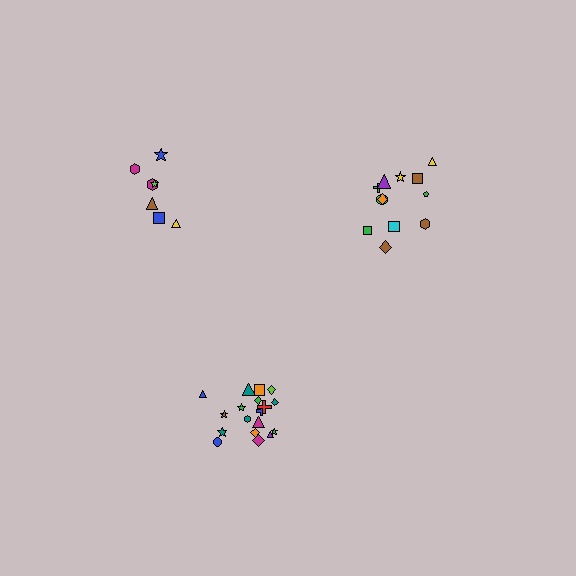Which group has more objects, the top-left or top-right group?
The top-right group.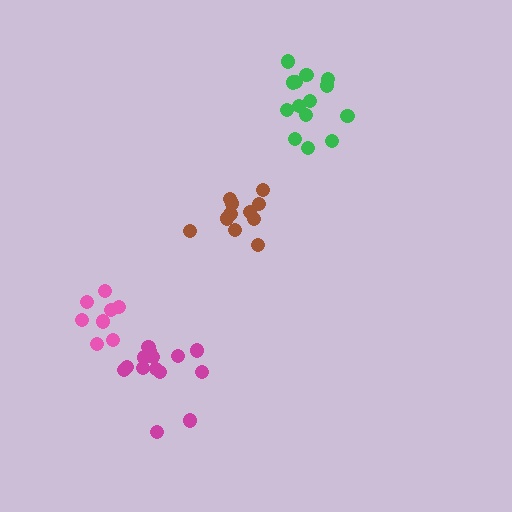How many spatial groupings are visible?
There are 4 spatial groupings.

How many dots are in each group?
Group 1: 14 dots, Group 2: 11 dots, Group 3: 14 dots, Group 4: 8 dots (47 total).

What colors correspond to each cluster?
The clusters are colored: green, brown, magenta, pink.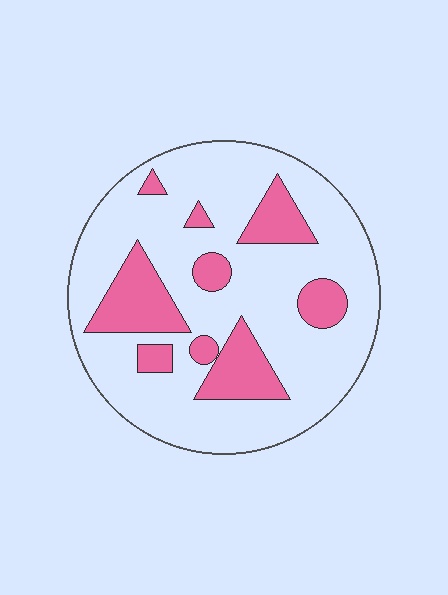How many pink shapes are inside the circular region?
9.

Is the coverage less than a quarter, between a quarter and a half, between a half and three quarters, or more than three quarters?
Less than a quarter.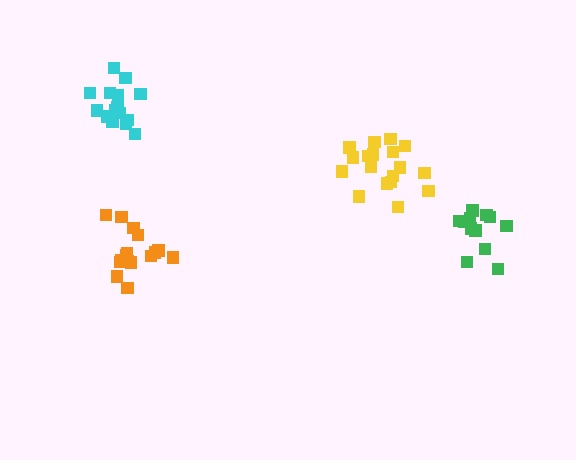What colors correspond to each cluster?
The clusters are colored: orange, yellow, green, cyan.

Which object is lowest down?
The orange cluster is bottommost.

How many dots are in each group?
Group 1: 16 dots, Group 2: 18 dots, Group 3: 12 dots, Group 4: 15 dots (61 total).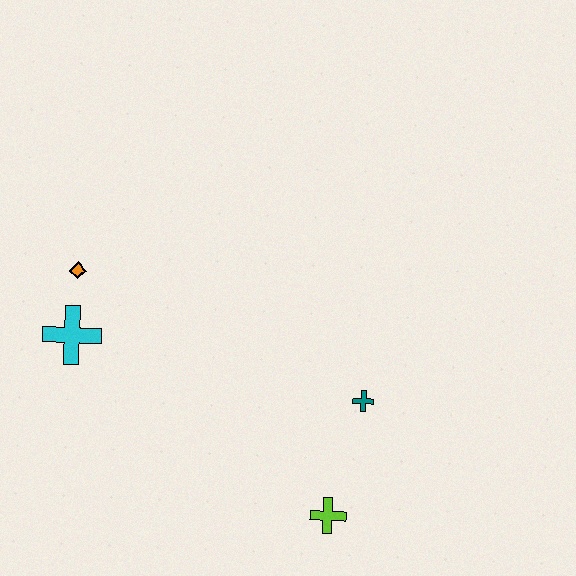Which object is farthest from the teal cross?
The orange diamond is farthest from the teal cross.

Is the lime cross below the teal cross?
Yes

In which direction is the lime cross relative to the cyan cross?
The lime cross is to the right of the cyan cross.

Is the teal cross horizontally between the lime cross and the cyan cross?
No